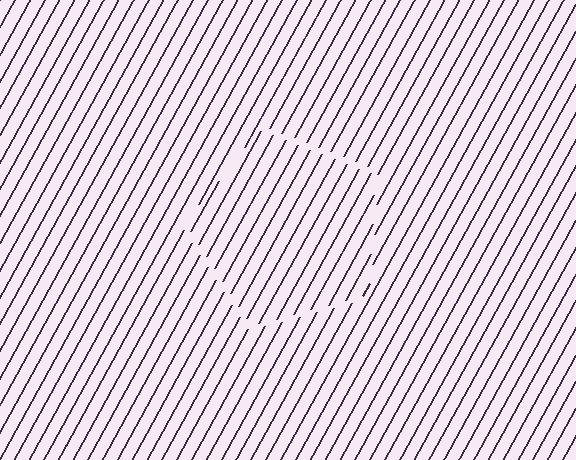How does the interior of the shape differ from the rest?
The interior of the shape contains the same grating, shifted by half a period — the contour is defined by the phase discontinuity where line-ends from the inner and outer gratings abut.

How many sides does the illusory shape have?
5 sides — the line-ends trace a pentagon.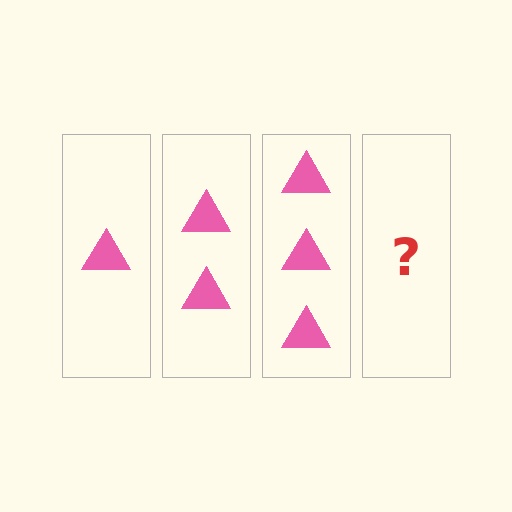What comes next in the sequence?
The next element should be 4 triangles.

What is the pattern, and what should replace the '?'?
The pattern is that each step adds one more triangle. The '?' should be 4 triangles.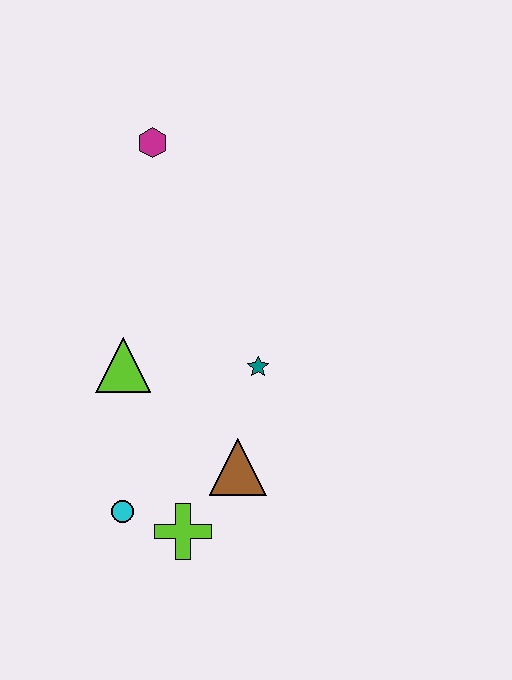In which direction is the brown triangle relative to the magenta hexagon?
The brown triangle is below the magenta hexagon.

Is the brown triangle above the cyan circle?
Yes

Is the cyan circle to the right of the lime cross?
No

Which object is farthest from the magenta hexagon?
The lime cross is farthest from the magenta hexagon.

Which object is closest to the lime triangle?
The teal star is closest to the lime triangle.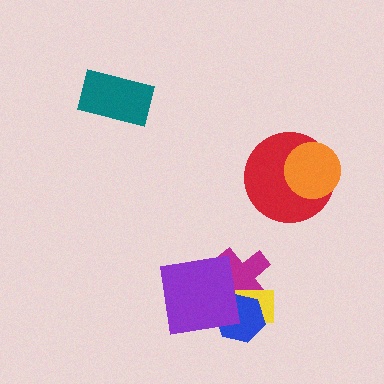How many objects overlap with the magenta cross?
3 objects overlap with the magenta cross.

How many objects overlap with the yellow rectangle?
3 objects overlap with the yellow rectangle.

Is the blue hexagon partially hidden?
Yes, it is partially covered by another shape.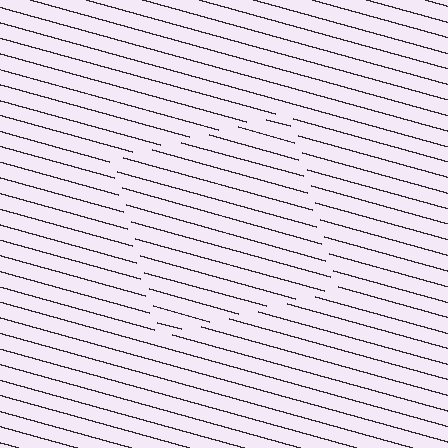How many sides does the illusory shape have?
4 sides — the line-ends trace a square.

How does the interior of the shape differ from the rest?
The interior of the shape contains the same grating, shifted by half a period — the contour is defined by the phase discontinuity where line-ends from the inner and outer gratings abut.